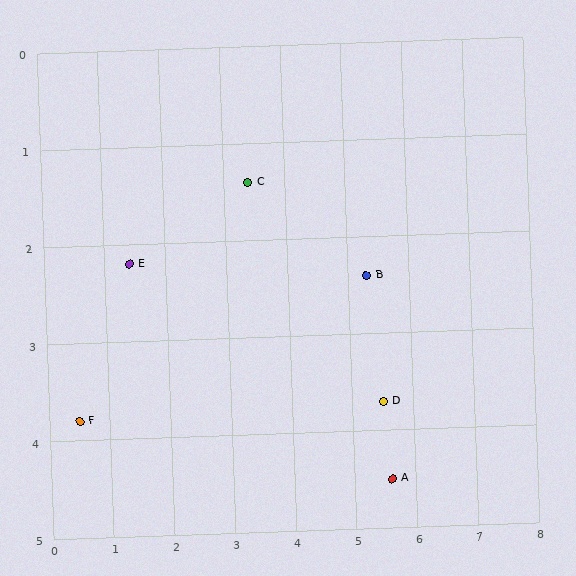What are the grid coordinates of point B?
Point B is at approximately (5.3, 2.4).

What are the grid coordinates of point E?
Point E is at approximately (1.4, 2.2).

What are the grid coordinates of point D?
Point D is at approximately (5.5, 3.7).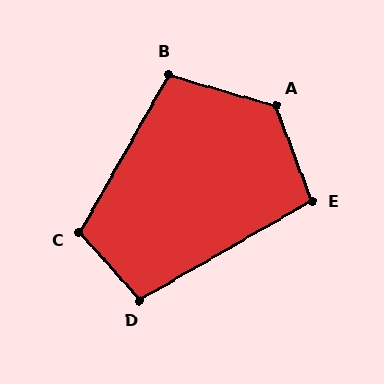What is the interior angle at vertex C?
Approximately 108 degrees (obtuse).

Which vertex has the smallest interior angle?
E, at approximately 99 degrees.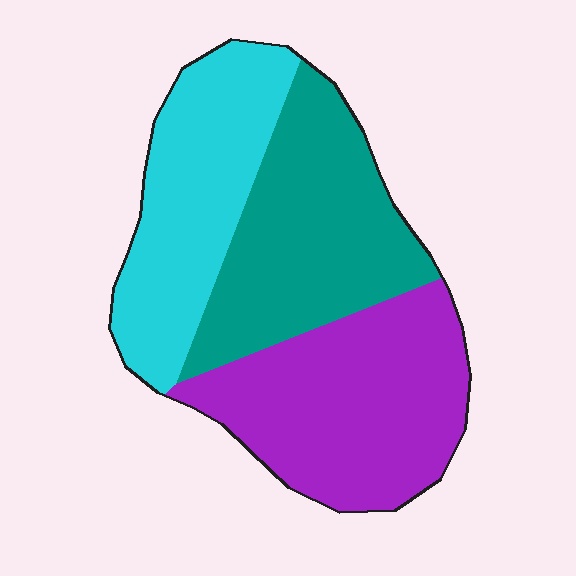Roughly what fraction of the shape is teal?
Teal takes up between a third and a half of the shape.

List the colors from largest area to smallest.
From largest to smallest: purple, teal, cyan.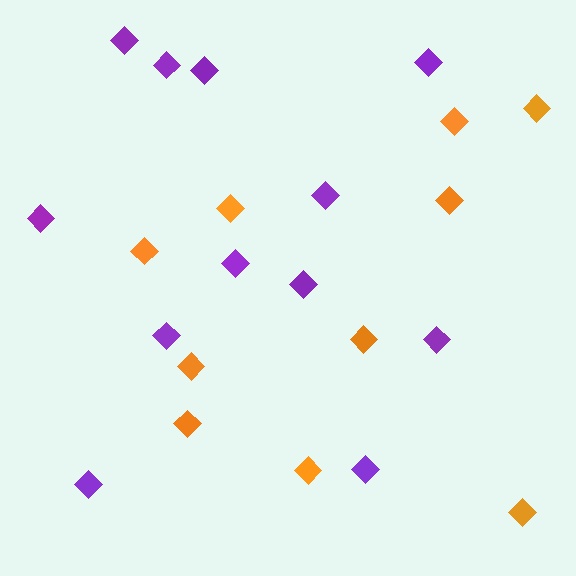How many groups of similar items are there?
There are 2 groups: one group of purple diamonds (12) and one group of orange diamonds (10).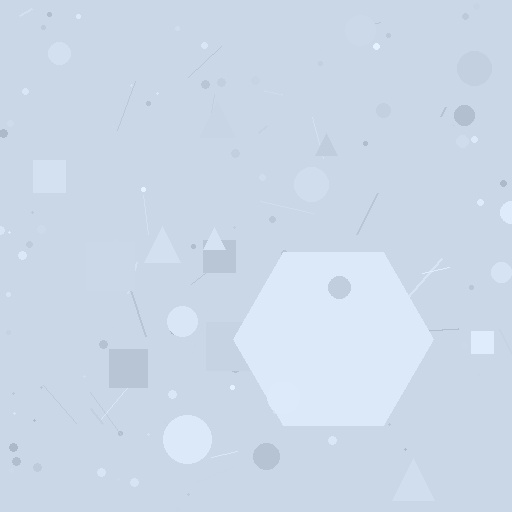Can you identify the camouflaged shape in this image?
The camouflaged shape is a hexagon.